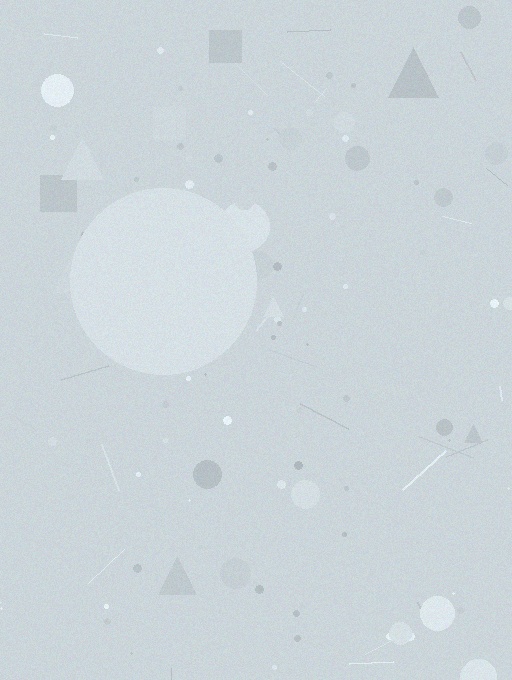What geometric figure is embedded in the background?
A circle is embedded in the background.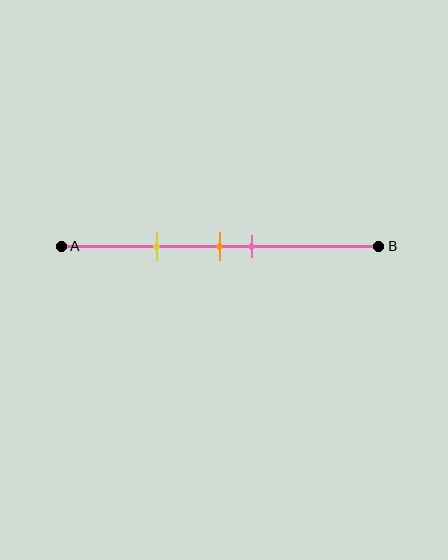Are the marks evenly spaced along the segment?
No, the marks are not evenly spaced.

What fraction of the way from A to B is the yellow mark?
The yellow mark is approximately 30% (0.3) of the way from A to B.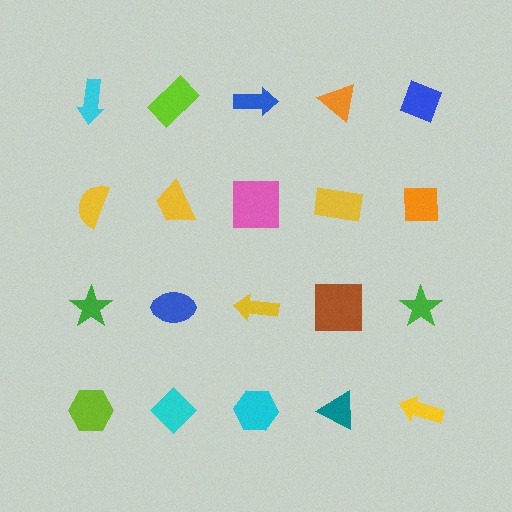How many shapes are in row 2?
5 shapes.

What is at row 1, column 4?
An orange triangle.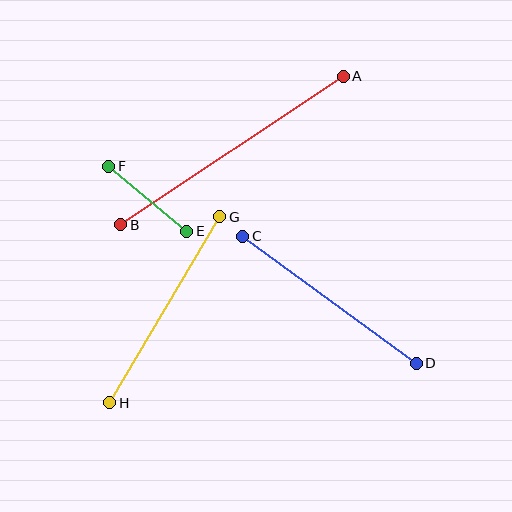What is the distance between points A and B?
The distance is approximately 267 pixels.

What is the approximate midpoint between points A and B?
The midpoint is at approximately (232, 151) pixels.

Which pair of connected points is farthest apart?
Points A and B are farthest apart.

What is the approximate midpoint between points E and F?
The midpoint is at approximately (148, 199) pixels.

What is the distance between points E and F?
The distance is approximately 101 pixels.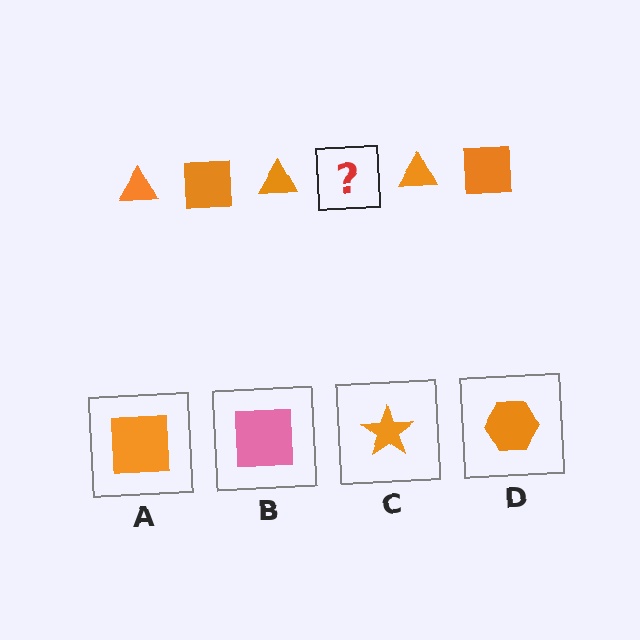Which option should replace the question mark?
Option A.